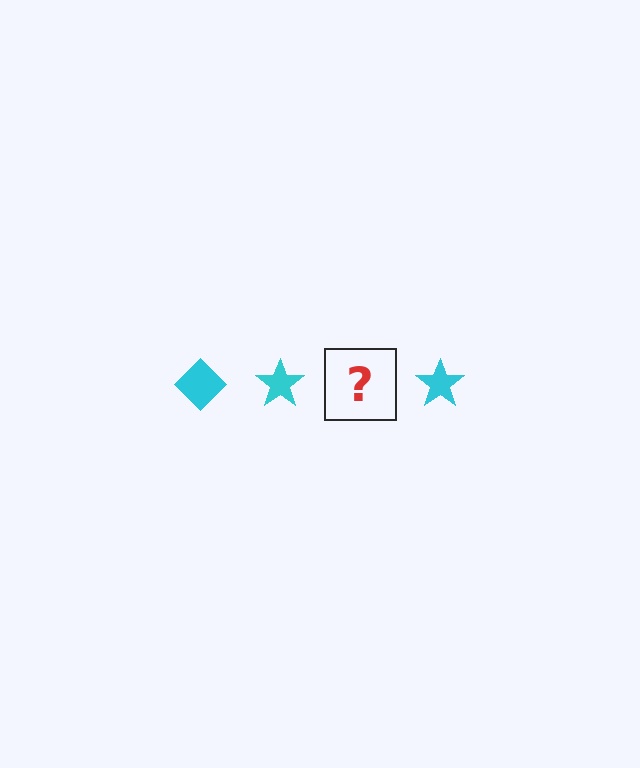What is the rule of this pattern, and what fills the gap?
The rule is that the pattern cycles through diamond, star shapes in cyan. The gap should be filled with a cyan diamond.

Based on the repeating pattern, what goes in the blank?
The blank should be a cyan diamond.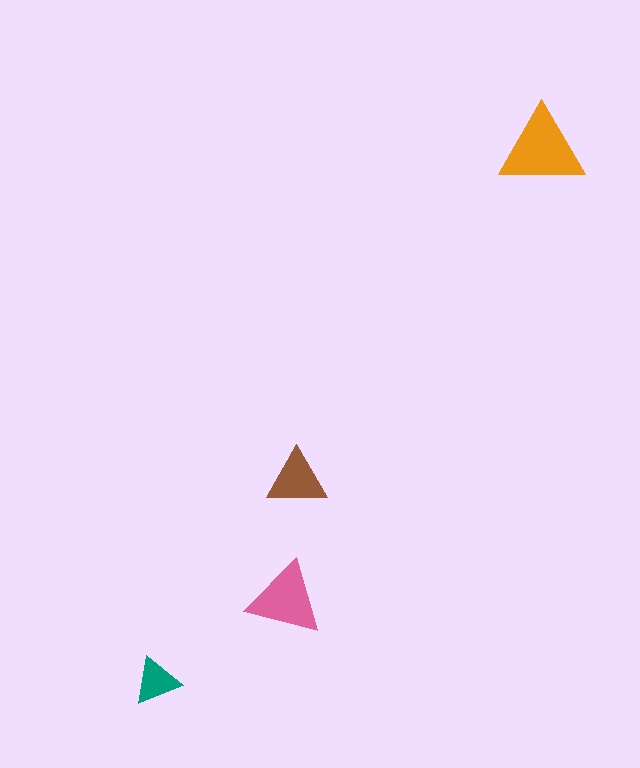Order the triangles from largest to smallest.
the orange one, the pink one, the brown one, the teal one.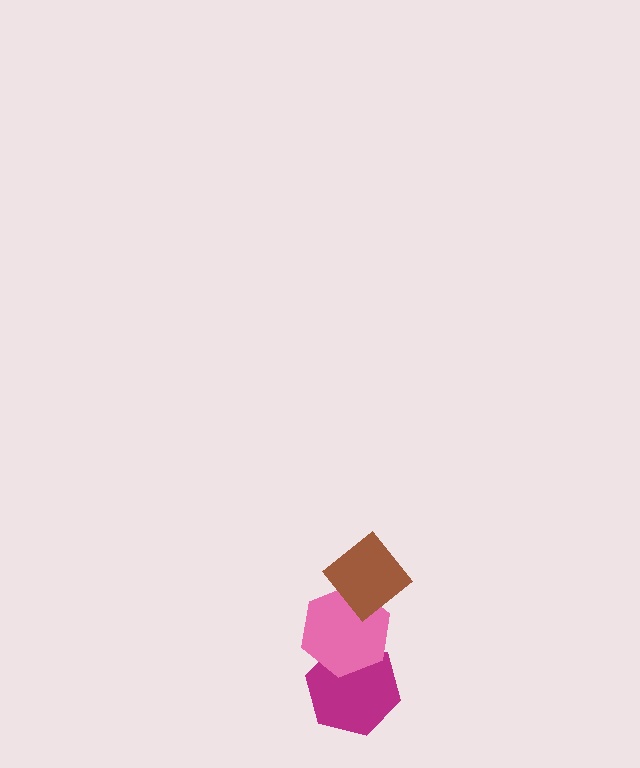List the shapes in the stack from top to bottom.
From top to bottom: the brown diamond, the pink hexagon, the magenta hexagon.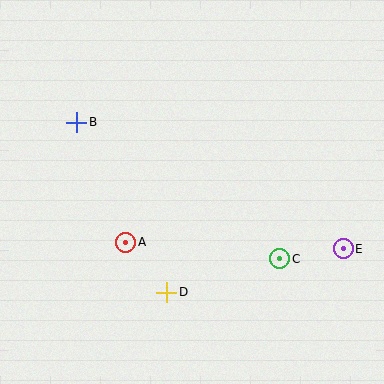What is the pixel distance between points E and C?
The distance between E and C is 64 pixels.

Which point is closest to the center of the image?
Point A at (126, 242) is closest to the center.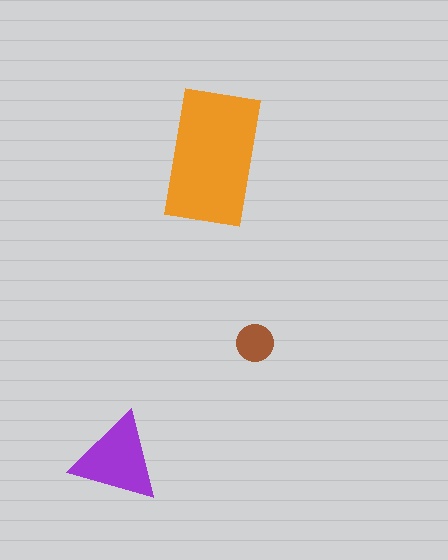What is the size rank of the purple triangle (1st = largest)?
2nd.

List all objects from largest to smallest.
The orange rectangle, the purple triangle, the brown circle.